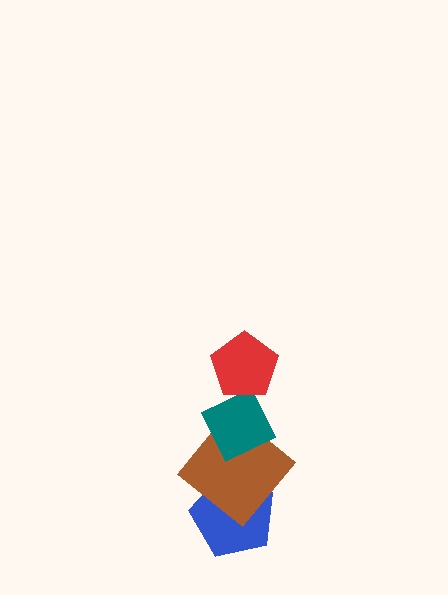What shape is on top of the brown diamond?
The teal diamond is on top of the brown diamond.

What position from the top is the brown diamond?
The brown diamond is 3rd from the top.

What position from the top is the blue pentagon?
The blue pentagon is 4th from the top.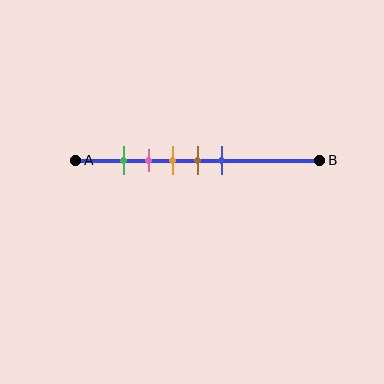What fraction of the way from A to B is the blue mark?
The blue mark is approximately 60% (0.6) of the way from A to B.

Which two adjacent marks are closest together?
The green and pink marks are the closest adjacent pair.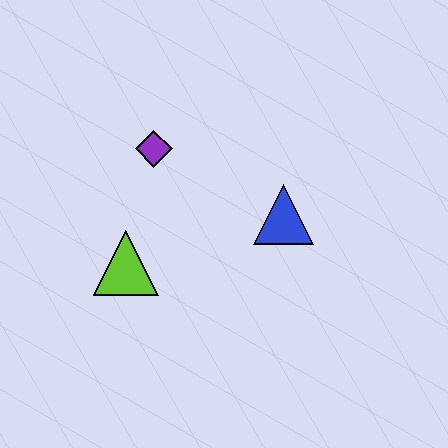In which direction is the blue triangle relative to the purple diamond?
The blue triangle is to the right of the purple diamond.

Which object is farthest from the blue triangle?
The lime triangle is farthest from the blue triangle.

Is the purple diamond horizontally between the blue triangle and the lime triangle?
Yes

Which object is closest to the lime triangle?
The purple diamond is closest to the lime triangle.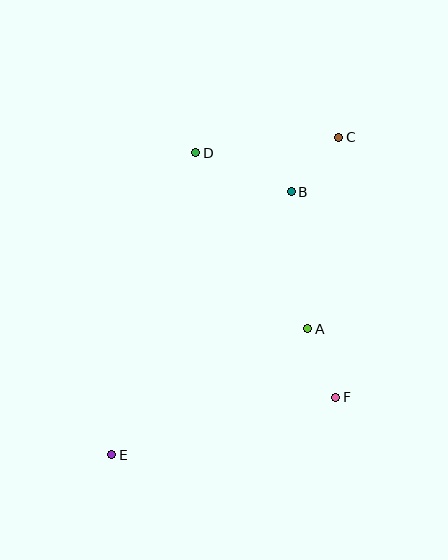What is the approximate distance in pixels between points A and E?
The distance between A and E is approximately 233 pixels.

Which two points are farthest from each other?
Points C and E are farthest from each other.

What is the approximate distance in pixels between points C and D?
The distance between C and D is approximately 144 pixels.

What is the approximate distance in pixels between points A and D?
The distance between A and D is approximately 209 pixels.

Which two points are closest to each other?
Points B and C are closest to each other.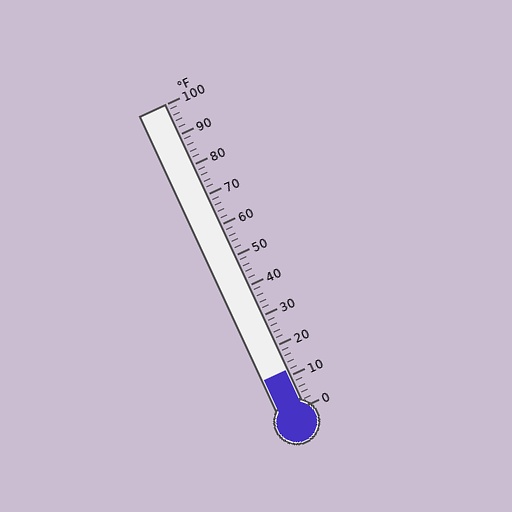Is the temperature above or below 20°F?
The temperature is below 20°F.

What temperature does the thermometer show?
The thermometer shows approximately 12°F.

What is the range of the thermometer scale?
The thermometer scale ranges from 0°F to 100°F.